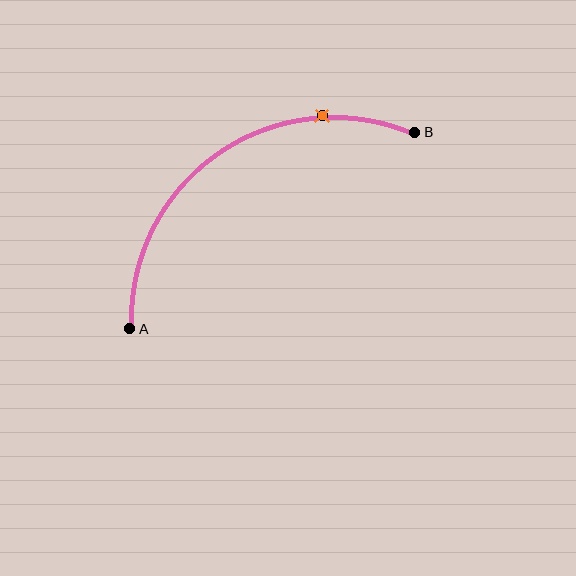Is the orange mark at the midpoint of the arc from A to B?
No. The orange mark lies on the arc but is closer to endpoint B. The arc midpoint would be at the point on the curve equidistant along the arc from both A and B.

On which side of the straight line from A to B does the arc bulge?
The arc bulges above and to the left of the straight line connecting A and B.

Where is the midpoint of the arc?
The arc midpoint is the point on the curve farthest from the straight line joining A and B. It sits above and to the left of that line.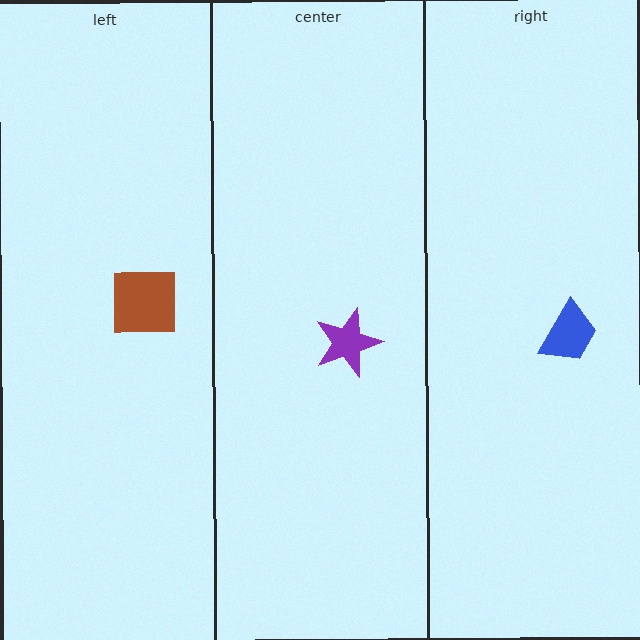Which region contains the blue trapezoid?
The right region.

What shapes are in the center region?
The purple star.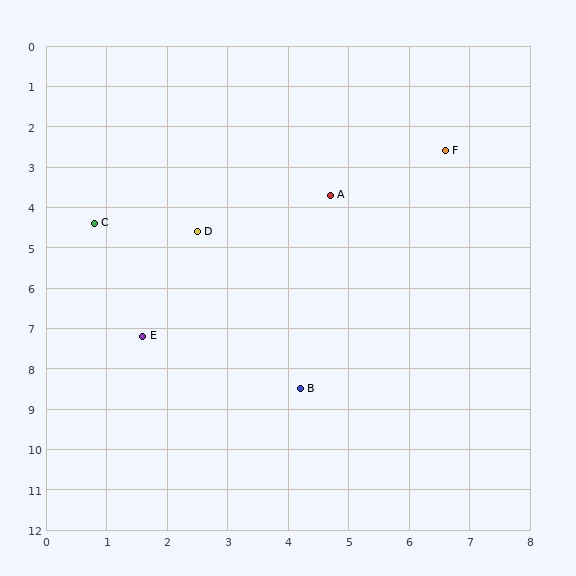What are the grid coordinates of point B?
Point B is at approximately (4.2, 8.5).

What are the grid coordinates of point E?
Point E is at approximately (1.6, 7.2).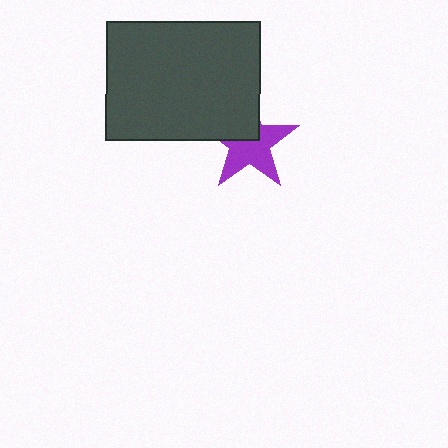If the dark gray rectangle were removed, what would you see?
You would see the complete purple star.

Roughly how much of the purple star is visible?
About half of it is visible (roughly 63%).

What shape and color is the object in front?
The object in front is a dark gray rectangle.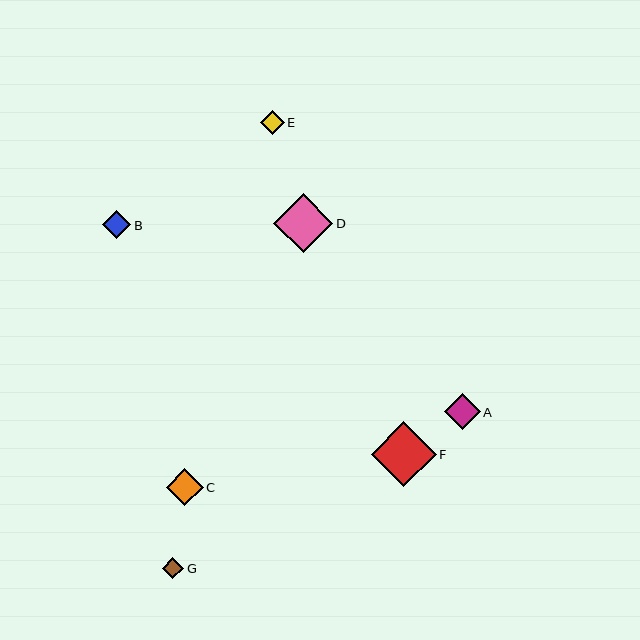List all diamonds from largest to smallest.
From largest to smallest: F, D, C, A, B, E, G.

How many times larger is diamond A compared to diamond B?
Diamond A is approximately 1.2 times the size of diamond B.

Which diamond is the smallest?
Diamond G is the smallest with a size of approximately 21 pixels.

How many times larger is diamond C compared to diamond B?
Diamond C is approximately 1.3 times the size of diamond B.